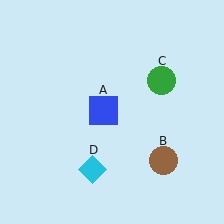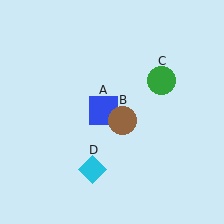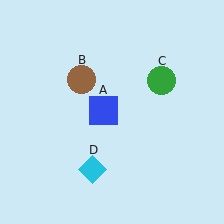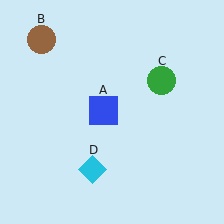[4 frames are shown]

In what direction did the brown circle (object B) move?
The brown circle (object B) moved up and to the left.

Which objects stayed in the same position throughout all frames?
Blue square (object A) and green circle (object C) and cyan diamond (object D) remained stationary.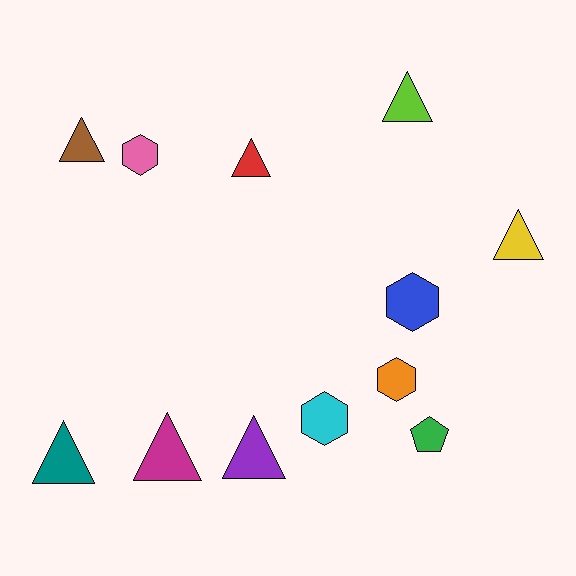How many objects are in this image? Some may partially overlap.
There are 12 objects.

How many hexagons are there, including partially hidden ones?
There are 4 hexagons.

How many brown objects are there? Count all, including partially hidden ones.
There is 1 brown object.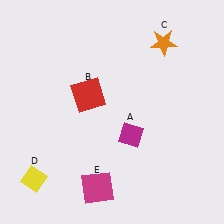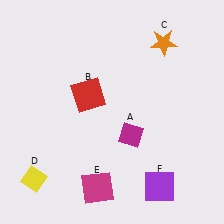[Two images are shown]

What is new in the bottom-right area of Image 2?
A purple square (F) was added in the bottom-right area of Image 2.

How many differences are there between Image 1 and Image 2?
There is 1 difference between the two images.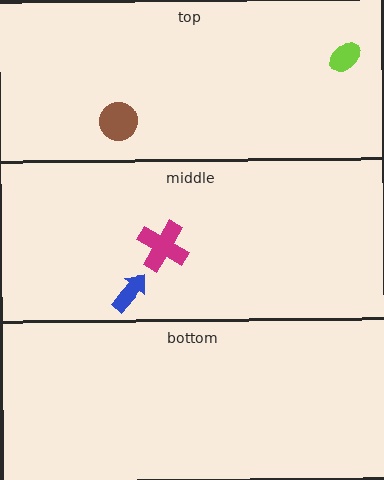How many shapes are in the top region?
2.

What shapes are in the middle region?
The magenta cross, the blue arrow.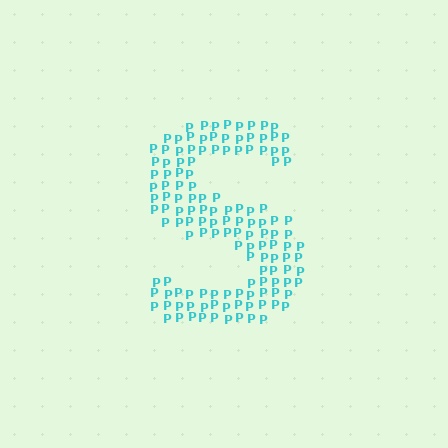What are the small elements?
The small elements are letter P's.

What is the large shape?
The large shape is the letter S.